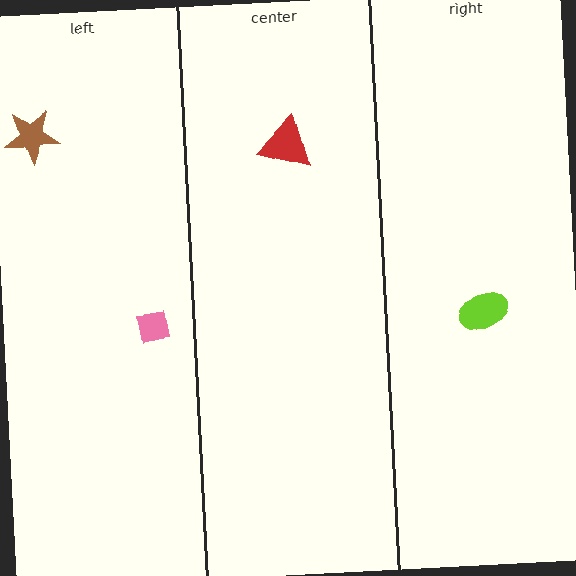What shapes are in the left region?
The pink square, the brown star.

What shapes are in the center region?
The red triangle.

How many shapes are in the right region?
1.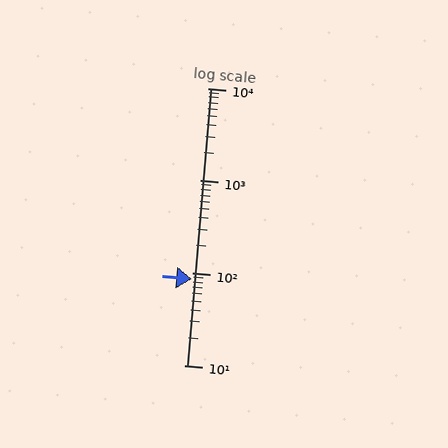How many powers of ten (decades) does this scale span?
The scale spans 3 decades, from 10 to 10000.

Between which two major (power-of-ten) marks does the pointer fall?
The pointer is between 10 and 100.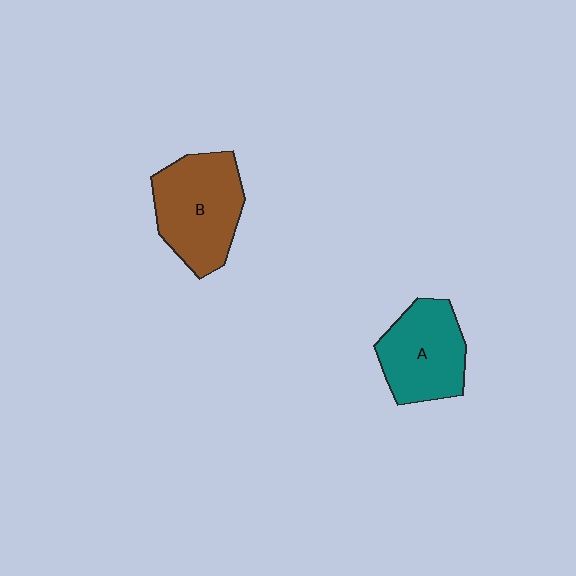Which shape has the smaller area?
Shape A (teal).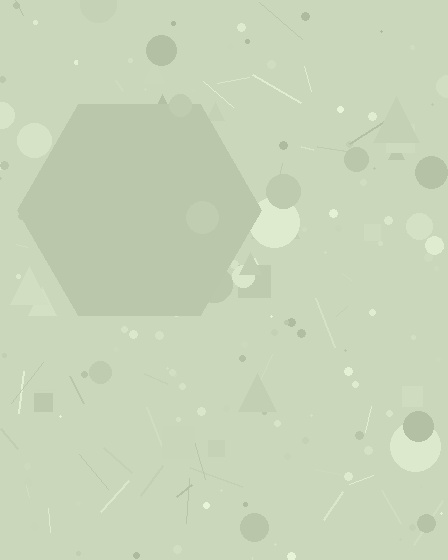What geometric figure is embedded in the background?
A hexagon is embedded in the background.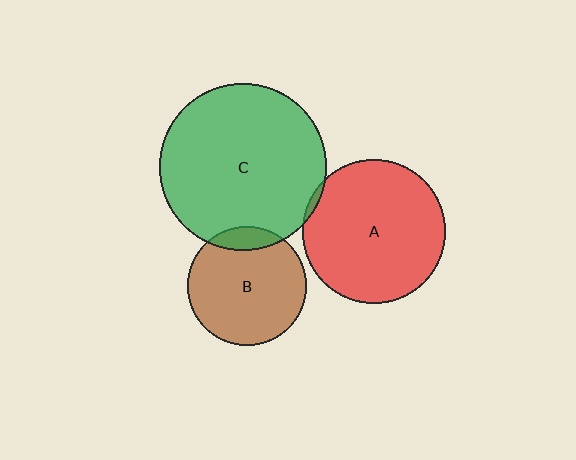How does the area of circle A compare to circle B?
Approximately 1.4 times.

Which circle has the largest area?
Circle C (green).